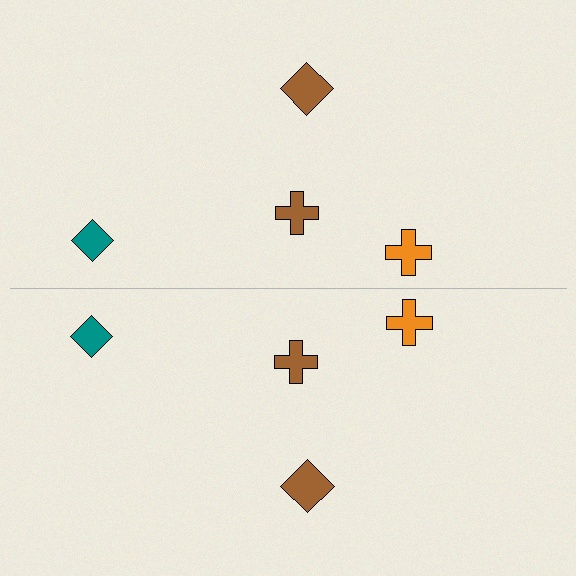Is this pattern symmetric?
Yes, this pattern has bilateral (reflection) symmetry.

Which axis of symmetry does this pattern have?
The pattern has a horizontal axis of symmetry running through the center of the image.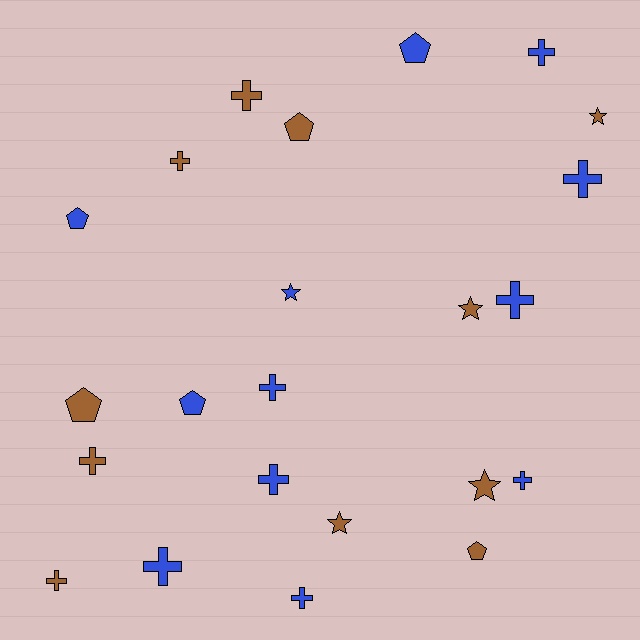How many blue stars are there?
There is 1 blue star.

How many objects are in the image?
There are 23 objects.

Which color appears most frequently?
Blue, with 12 objects.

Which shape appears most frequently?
Cross, with 12 objects.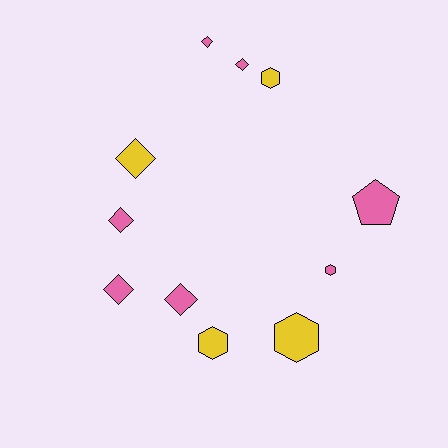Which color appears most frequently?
Pink, with 7 objects.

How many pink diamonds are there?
There are 5 pink diamonds.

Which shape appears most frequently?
Diamond, with 6 objects.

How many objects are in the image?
There are 11 objects.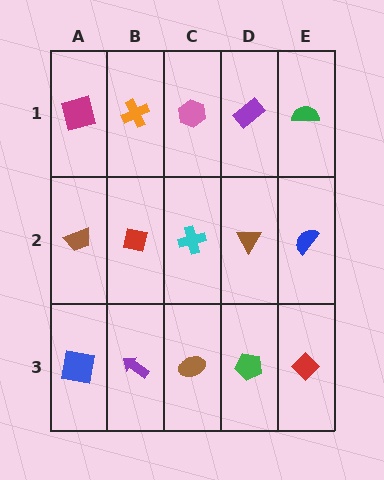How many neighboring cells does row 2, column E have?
3.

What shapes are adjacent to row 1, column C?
A cyan cross (row 2, column C), an orange cross (row 1, column B), a purple rectangle (row 1, column D).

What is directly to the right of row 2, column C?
A brown triangle.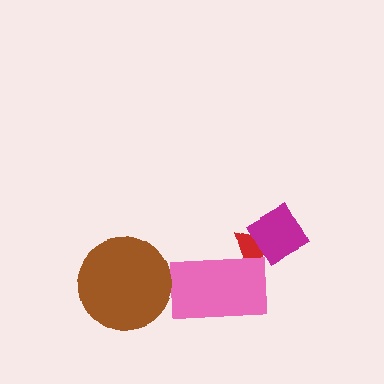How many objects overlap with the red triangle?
2 objects overlap with the red triangle.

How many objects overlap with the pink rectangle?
1 object overlaps with the pink rectangle.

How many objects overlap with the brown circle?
0 objects overlap with the brown circle.